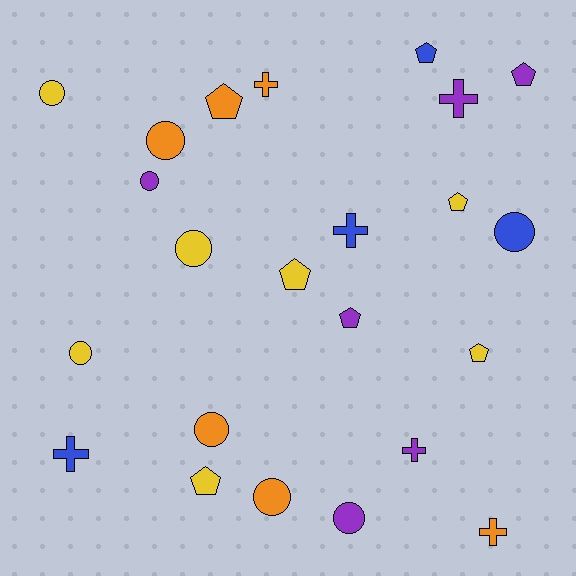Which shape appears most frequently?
Circle, with 9 objects.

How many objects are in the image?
There are 23 objects.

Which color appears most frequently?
Yellow, with 7 objects.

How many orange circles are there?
There are 3 orange circles.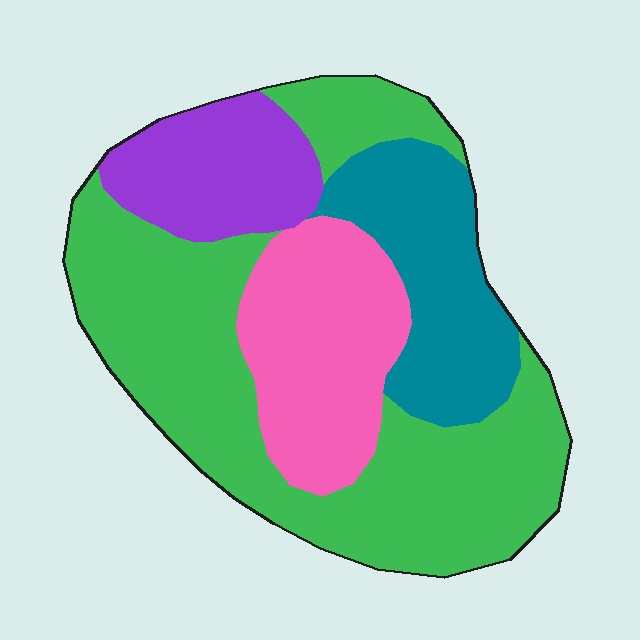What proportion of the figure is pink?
Pink takes up about one fifth (1/5) of the figure.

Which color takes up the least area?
Purple, at roughly 15%.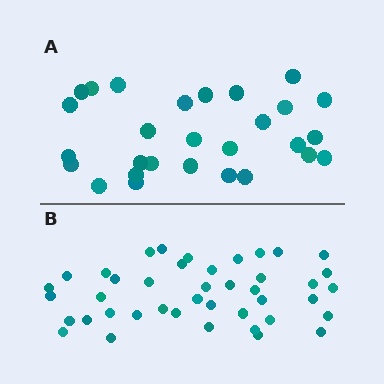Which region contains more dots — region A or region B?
Region B (the bottom region) has more dots.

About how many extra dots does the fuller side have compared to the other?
Region B has approximately 15 more dots than region A.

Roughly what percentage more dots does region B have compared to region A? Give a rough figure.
About 50% more.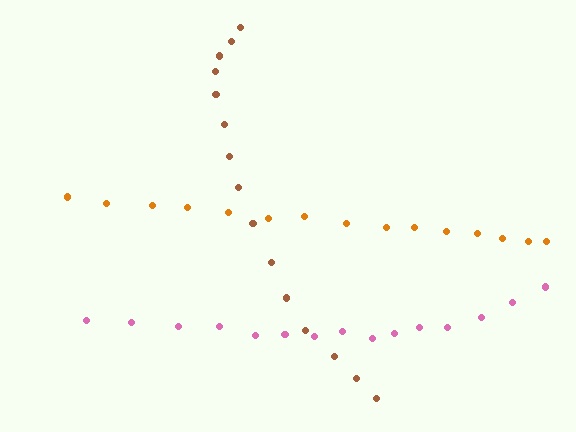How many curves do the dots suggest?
There are 3 distinct paths.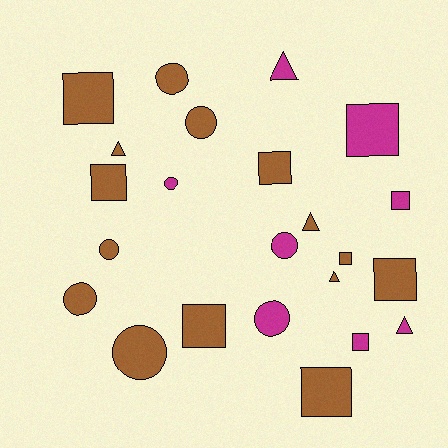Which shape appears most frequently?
Square, with 10 objects.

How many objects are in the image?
There are 23 objects.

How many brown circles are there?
There are 5 brown circles.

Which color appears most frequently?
Brown, with 15 objects.